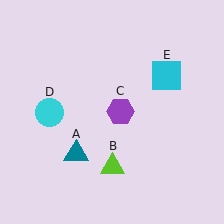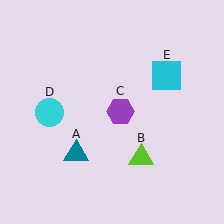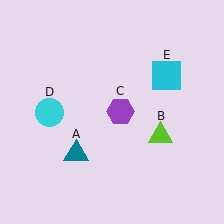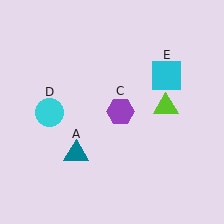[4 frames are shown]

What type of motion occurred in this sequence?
The lime triangle (object B) rotated counterclockwise around the center of the scene.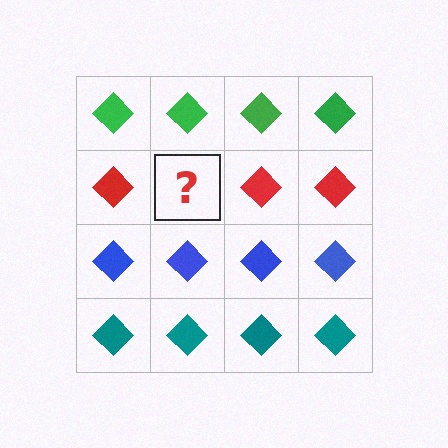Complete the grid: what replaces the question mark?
The question mark should be replaced with a red diamond.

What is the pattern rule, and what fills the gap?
The rule is that each row has a consistent color. The gap should be filled with a red diamond.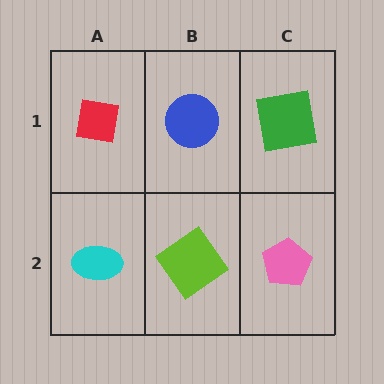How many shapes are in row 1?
3 shapes.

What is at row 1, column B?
A blue circle.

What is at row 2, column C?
A pink pentagon.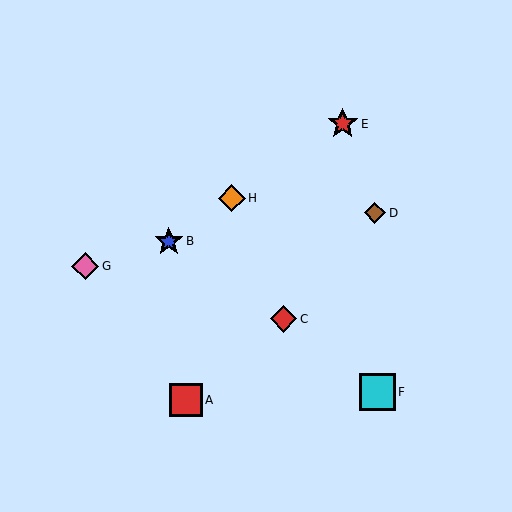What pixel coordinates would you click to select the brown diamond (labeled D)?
Click at (375, 213) to select the brown diamond D.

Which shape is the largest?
The cyan square (labeled F) is the largest.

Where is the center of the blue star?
The center of the blue star is at (169, 241).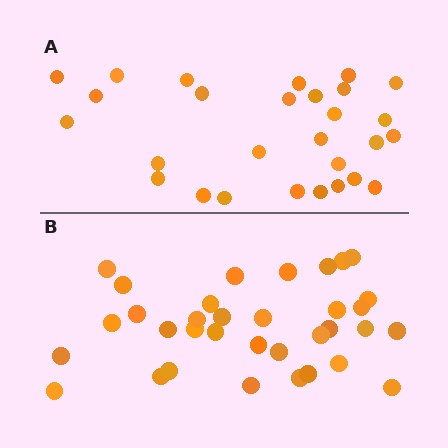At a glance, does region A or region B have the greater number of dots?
Region B (the bottom region) has more dots.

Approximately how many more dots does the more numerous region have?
Region B has about 6 more dots than region A.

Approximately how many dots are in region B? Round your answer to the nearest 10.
About 30 dots. (The exact count is 34, which rounds to 30.)